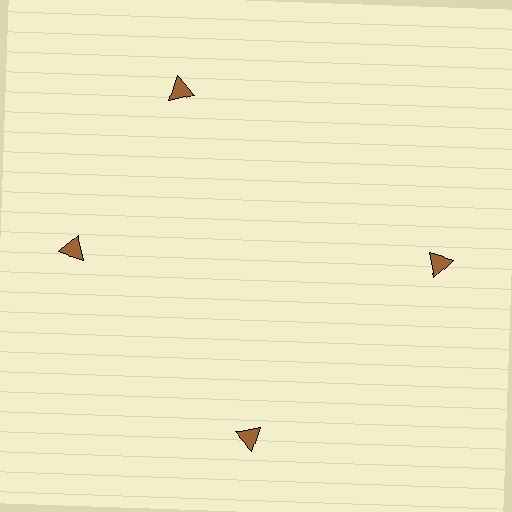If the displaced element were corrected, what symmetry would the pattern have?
It would have 4-fold rotational symmetry — the pattern would map onto itself every 90 degrees.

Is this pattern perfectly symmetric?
No. The 4 brown triangles are arranged in a ring, but one element near the 12 o'clock position is rotated out of alignment along the ring, breaking the 4-fold rotational symmetry.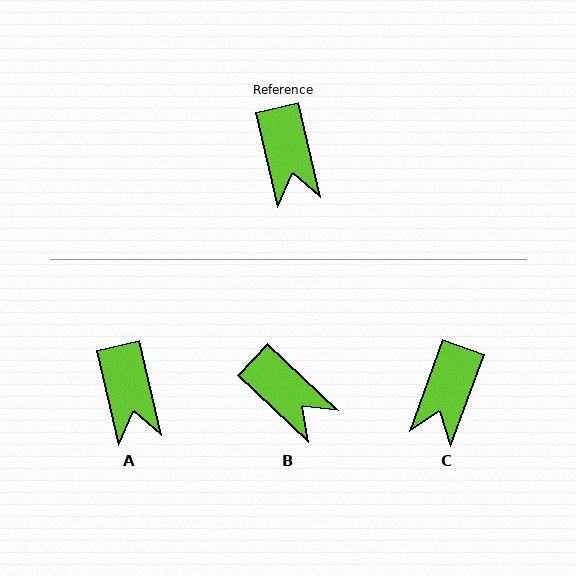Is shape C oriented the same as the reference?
No, it is off by about 33 degrees.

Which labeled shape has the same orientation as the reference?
A.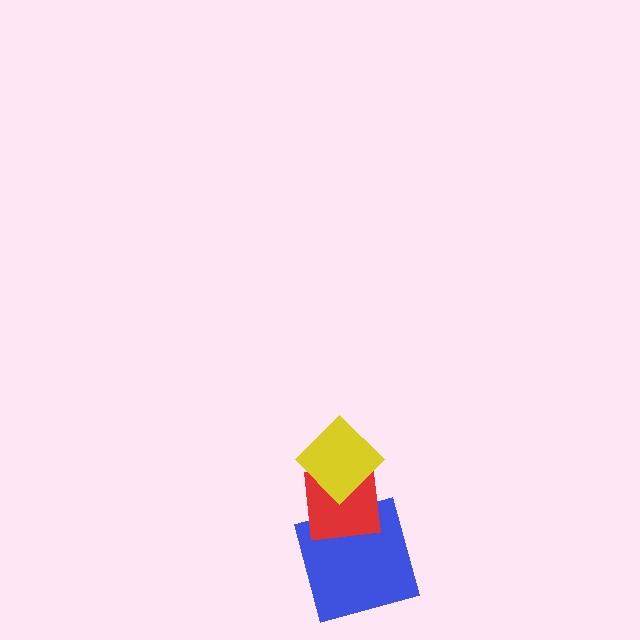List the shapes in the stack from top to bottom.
From top to bottom: the yellow diamond, the red square, the blue square.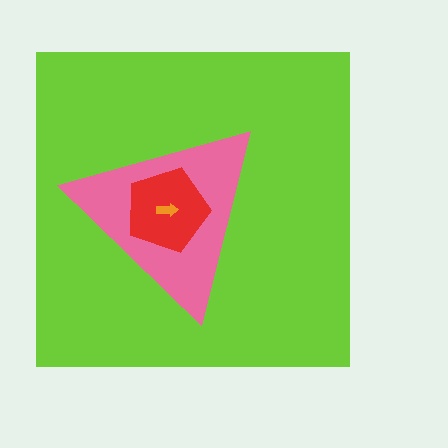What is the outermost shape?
The lime square.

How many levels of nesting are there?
4.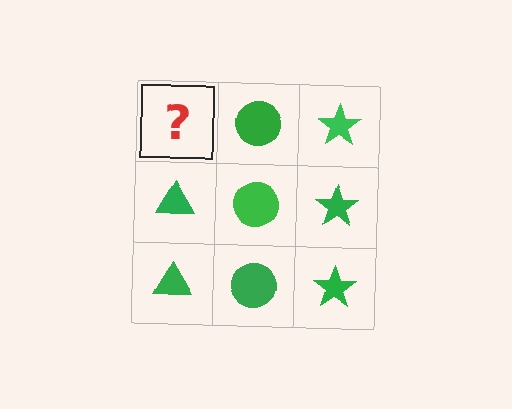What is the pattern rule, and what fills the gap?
The rule is that each column has a consistent shape. The gap should be filled with a green triangle.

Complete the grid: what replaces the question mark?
The question mark should be replaced with a green triangle.